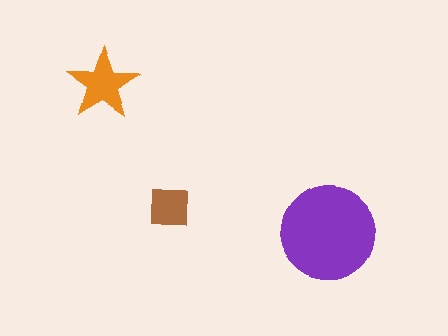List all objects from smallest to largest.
The brown square, the orange star, the purple circle.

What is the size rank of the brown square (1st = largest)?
3rd.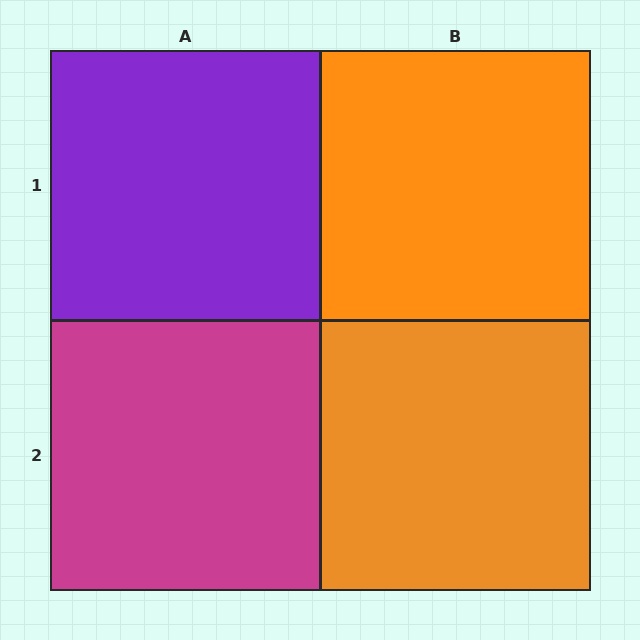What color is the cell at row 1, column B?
Orange.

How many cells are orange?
2 cells are orange.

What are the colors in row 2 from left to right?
Magenta, orange.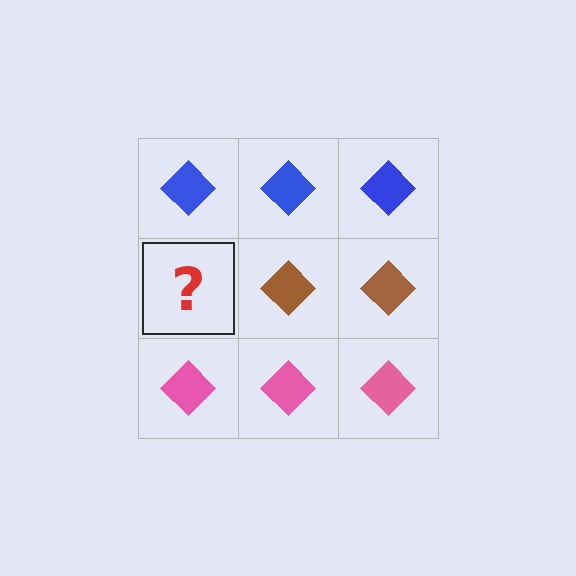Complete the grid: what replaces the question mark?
The question mark should be replaced with a brown diamond.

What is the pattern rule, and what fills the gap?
The rule is that each row has a consistent color. The gap should be filled with a brown diamond.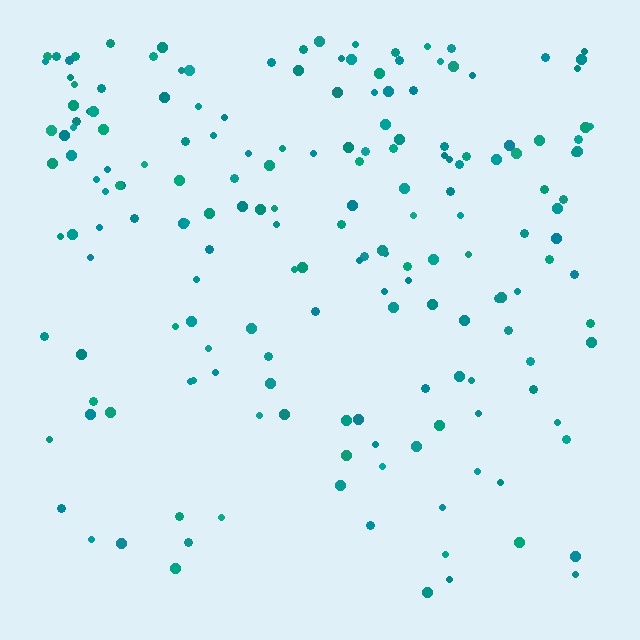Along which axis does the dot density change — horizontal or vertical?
Vertical.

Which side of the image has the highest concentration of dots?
The top.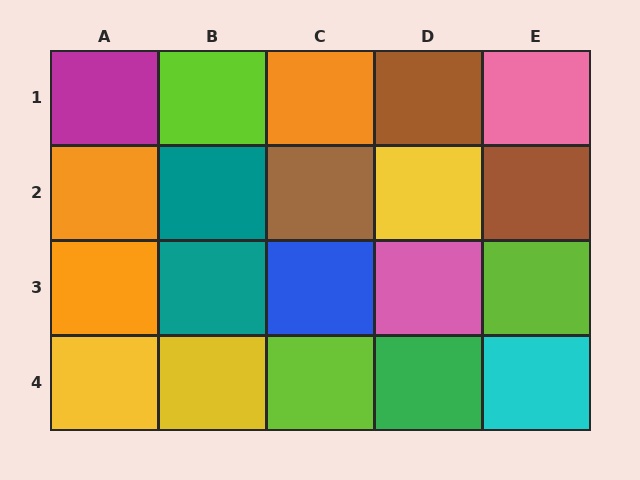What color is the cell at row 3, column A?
Orange.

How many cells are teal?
2 cells are teal.